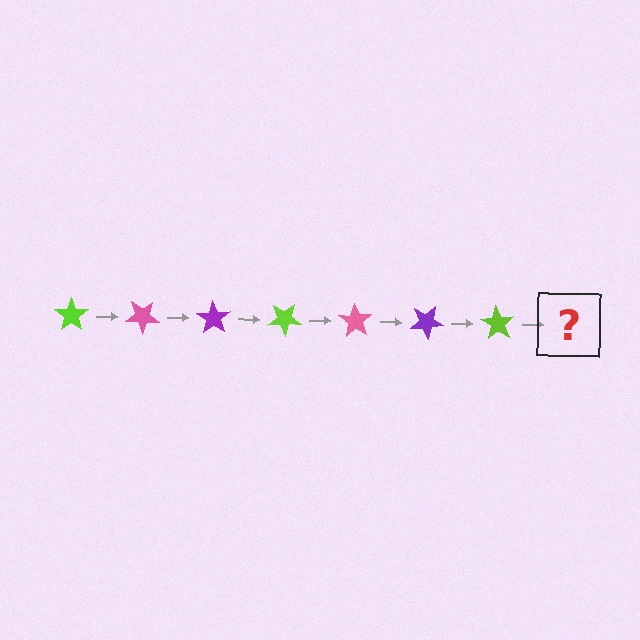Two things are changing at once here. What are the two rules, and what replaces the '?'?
The two rules are that it rotates 35 degrees each step and the color cycles through lime, pink, and purple. The '?' should be a pink star, rotated 245 degrees from the start.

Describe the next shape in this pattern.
It should be a pink star, rotated 245 degrees from the start.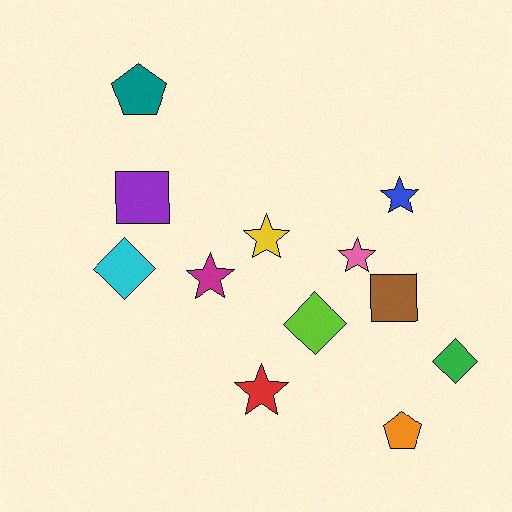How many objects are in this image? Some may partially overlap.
There are 12 objects.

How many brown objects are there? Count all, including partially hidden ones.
There is 1 brown object.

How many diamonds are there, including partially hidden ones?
There are 3 diamonds.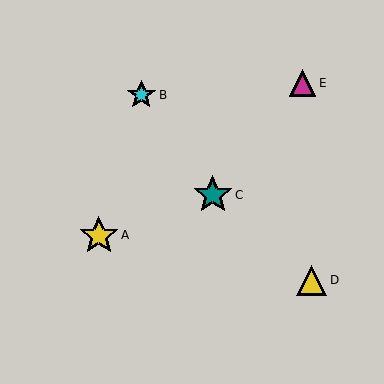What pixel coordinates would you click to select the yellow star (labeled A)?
Click at (99, 235) to select the yellow star A.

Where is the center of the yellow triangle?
The center of the yellow triangle is at (312, 280).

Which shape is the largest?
The teal star (labeled C) is the largest.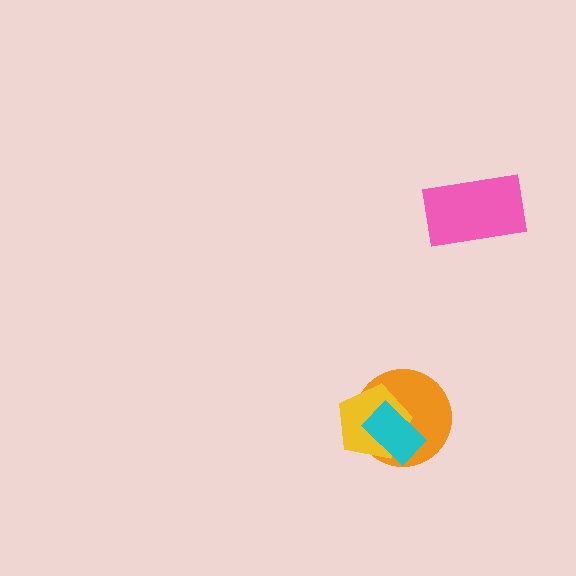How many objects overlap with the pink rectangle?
0 objects overlap with the pink rectangle.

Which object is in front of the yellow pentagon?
The cyan rectangle is in front of the yellow pentagon.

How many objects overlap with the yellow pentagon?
2 objects overlap with the yellow pentagon.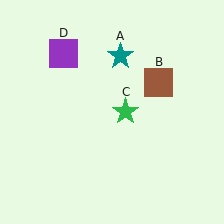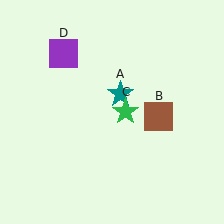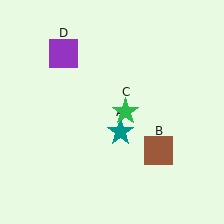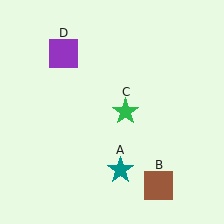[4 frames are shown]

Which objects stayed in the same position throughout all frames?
Green star (object C) and purple square (object D) remained stationary.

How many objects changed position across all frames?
2 objects changed position: teal star (object A), brown square (object B).